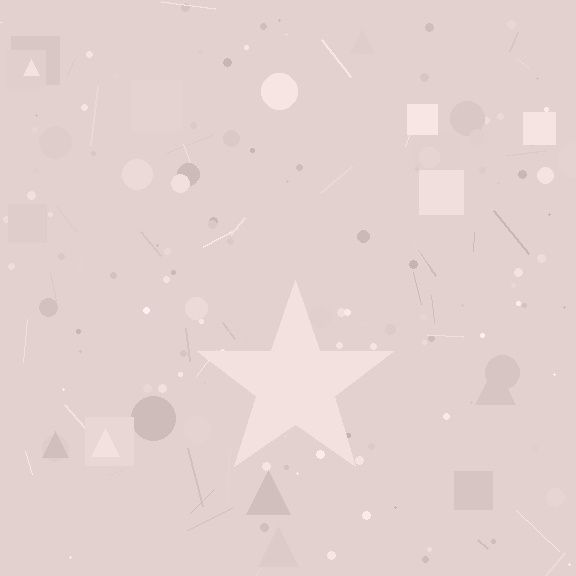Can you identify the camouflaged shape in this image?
The camouflaged shape is a star.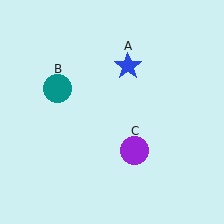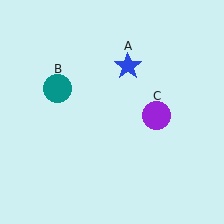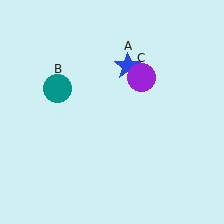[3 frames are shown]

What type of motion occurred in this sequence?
The purple circle (object C) rotated counterclockwise around the center of the scene.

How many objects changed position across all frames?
1 object changed position: purple circle (object C).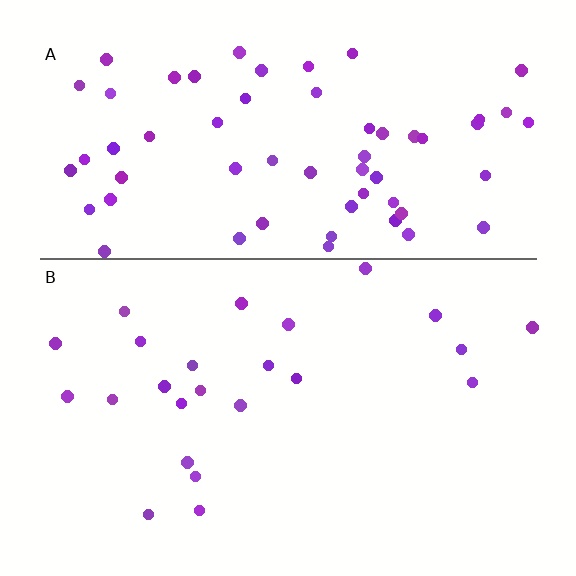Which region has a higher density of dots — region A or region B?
A (the top).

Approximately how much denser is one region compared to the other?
Approximately 2.6× — region A over region B.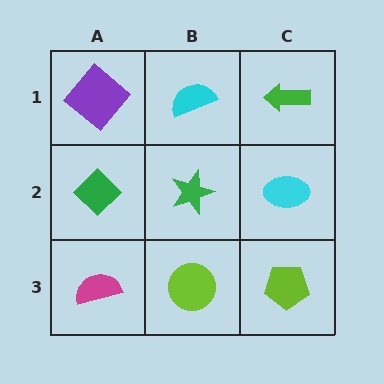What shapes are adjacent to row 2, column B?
A cyan semicircle (row 1, column B), a lime circle (row 3, column B), a green diamond (row 2, column A), a cyan ellipse (row 2, column C).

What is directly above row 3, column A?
A green diamond.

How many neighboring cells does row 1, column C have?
2.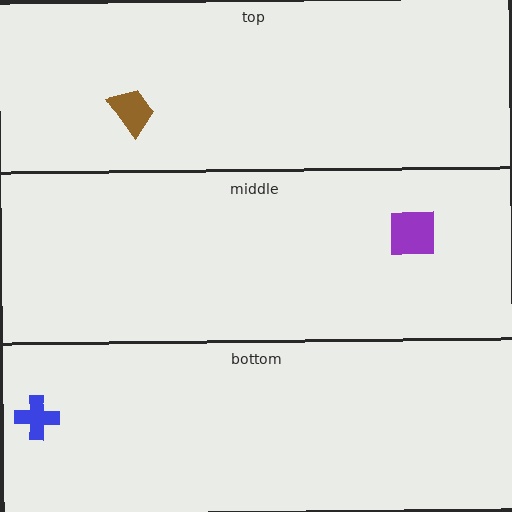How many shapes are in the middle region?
1.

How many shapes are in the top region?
1.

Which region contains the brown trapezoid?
The top region.